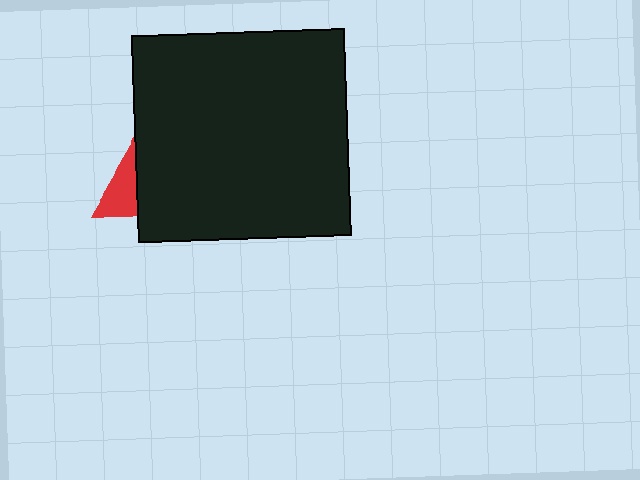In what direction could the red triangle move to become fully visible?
The red triangle could move left. That would shift it out from behind the black rectangle entirely.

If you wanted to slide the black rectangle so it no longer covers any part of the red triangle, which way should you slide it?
Slide it right — that is the most direct way to separate the two shapes.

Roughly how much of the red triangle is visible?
A small part of it is visible (roughly 32%).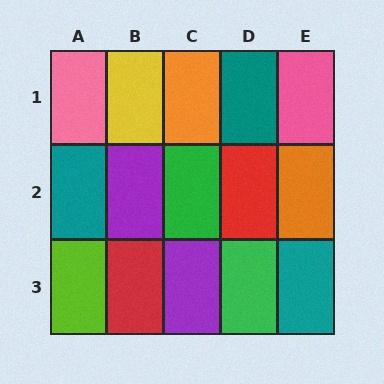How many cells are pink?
2 cells are pink.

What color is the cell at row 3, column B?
Red.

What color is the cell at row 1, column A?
Pink.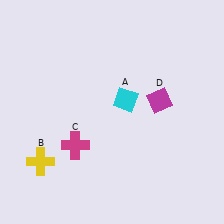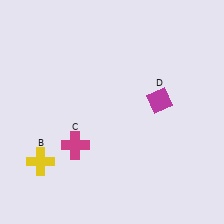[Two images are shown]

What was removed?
The cyan diamond (A) was removed in Image 2.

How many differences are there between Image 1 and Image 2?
There is 1 difference between the two images.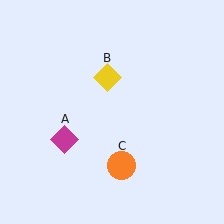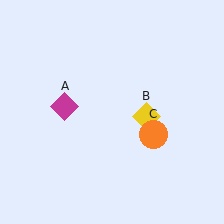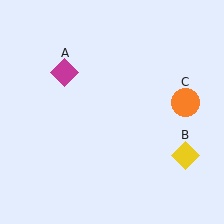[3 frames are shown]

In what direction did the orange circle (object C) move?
The orange circle (object C) moved up and to the right.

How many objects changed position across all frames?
3 objects changed position: magenta diamond (object A), yellow diamond (object B), orange circle (object C).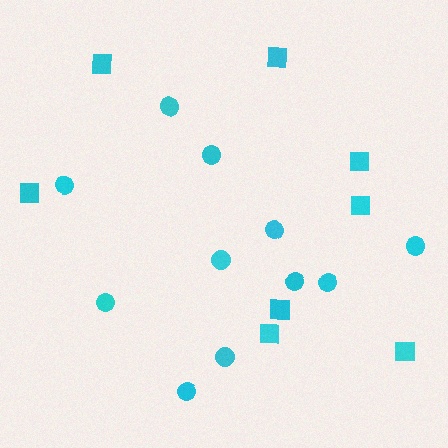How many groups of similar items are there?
There are 2 groups: one group of squares (8) and one group of circles (11).